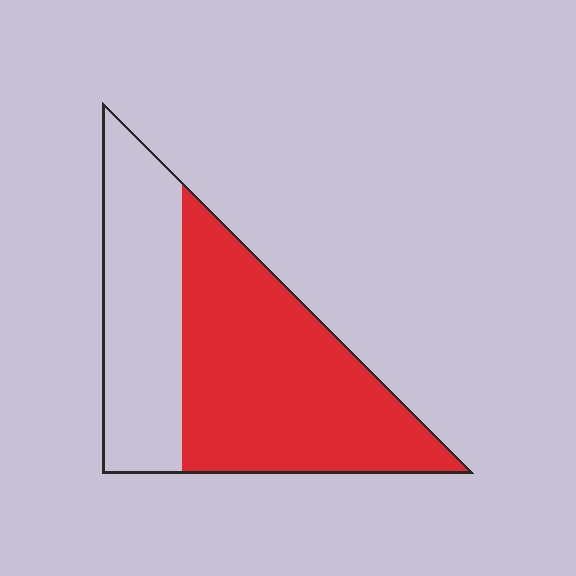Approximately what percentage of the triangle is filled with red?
Approximately 60%.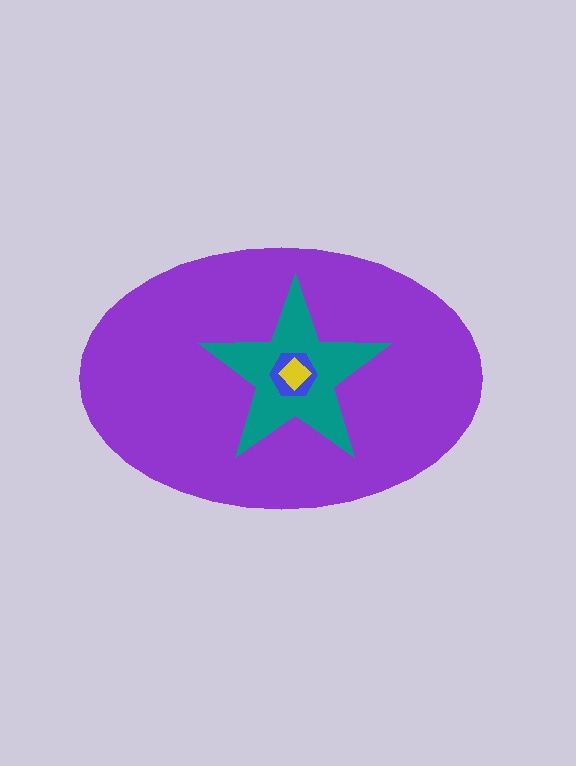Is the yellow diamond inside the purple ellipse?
Yes.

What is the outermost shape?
The purple ellipse.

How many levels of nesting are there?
4.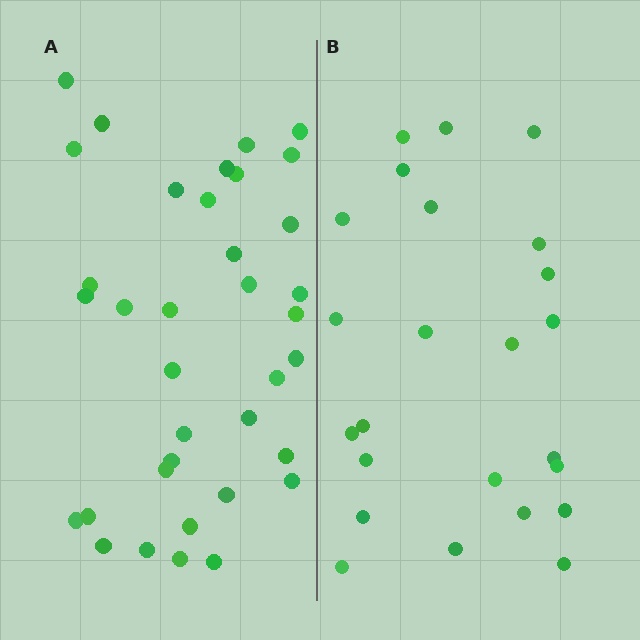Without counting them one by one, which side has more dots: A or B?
Region A (the left region) has more dots.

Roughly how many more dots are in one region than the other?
Region A has roughly 12 or so more dots than region B.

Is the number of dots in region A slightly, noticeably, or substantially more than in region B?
Region A has substantially more. The ratio is roughly 1.5 to 1.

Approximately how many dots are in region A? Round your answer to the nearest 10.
About 40 dots. (The exact count is 36, which rounds to 40.)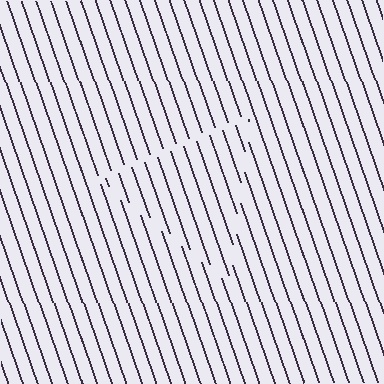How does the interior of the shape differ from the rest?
The interior of the shape contains the same grating, shifted by half a period — the contour is defined by the phase discontinuity where line-ends from the inner and outer gratings abut.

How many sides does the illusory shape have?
3 sides — the line-ends trace a triangle.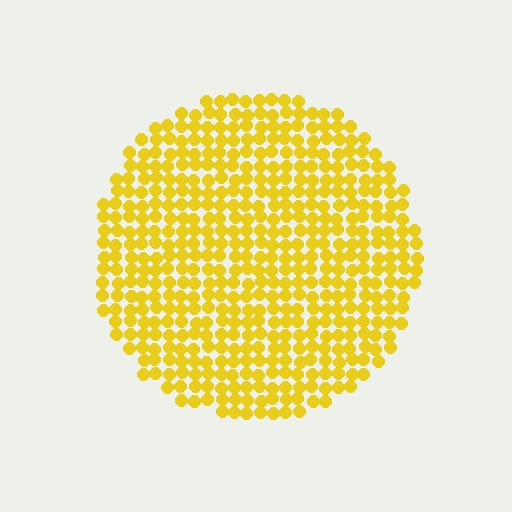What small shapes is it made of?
It is made of small circles.